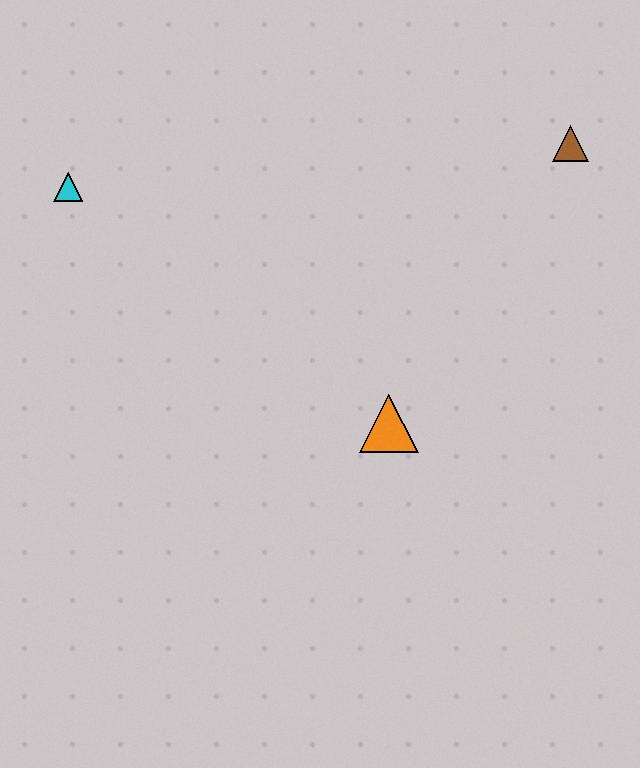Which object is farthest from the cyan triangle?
The brown triangle is farthest from the cyan triangle.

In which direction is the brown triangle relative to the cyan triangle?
The brown triangle is to the right of the cyan triangle.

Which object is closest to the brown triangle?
The orange triangle is closest to the brown triangle.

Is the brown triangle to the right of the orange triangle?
Yes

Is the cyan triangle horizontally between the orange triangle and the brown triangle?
No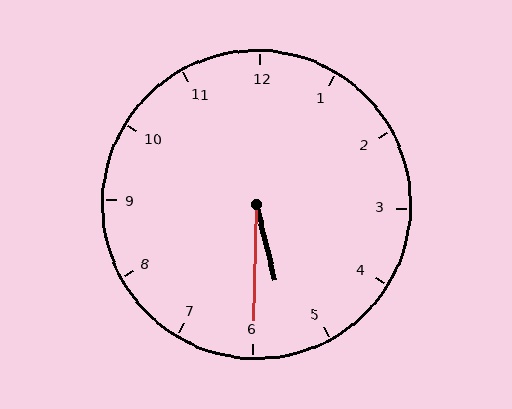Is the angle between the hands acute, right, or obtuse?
It is acute.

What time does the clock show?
5:30.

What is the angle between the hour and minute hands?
Approximately 15 degrees.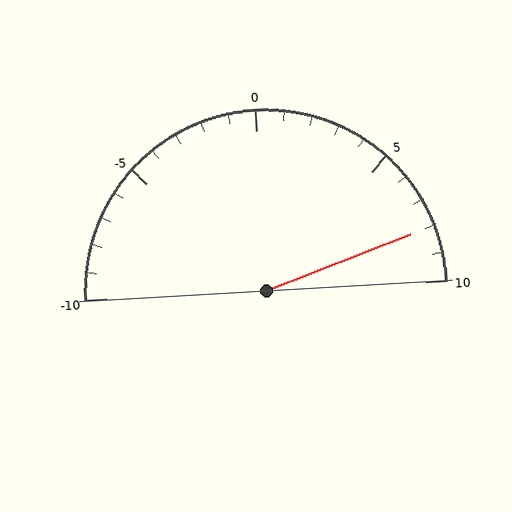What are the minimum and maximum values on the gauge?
The gauge ranges from -10 to 10.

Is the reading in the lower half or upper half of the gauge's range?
The reading is in the upper half of the range (-10 to 10).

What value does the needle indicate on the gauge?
The needle indicates approximately 8.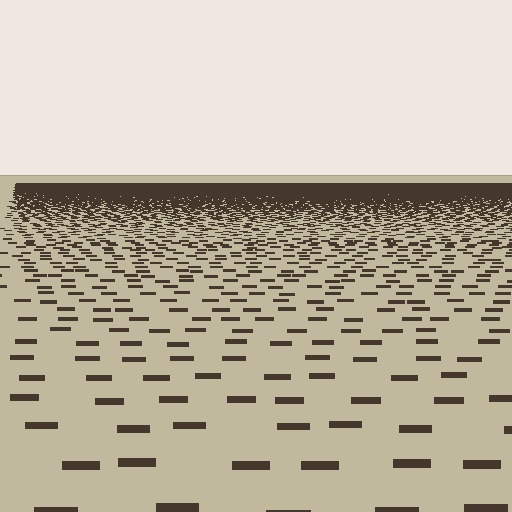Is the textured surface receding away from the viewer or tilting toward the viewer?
The surface is receding away from the viewer. Texture elements get smaller and denser toward the top.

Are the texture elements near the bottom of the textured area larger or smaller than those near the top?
Larger. Near the bottom, elements are closer to the viewer and appear at a bigger on-screen size.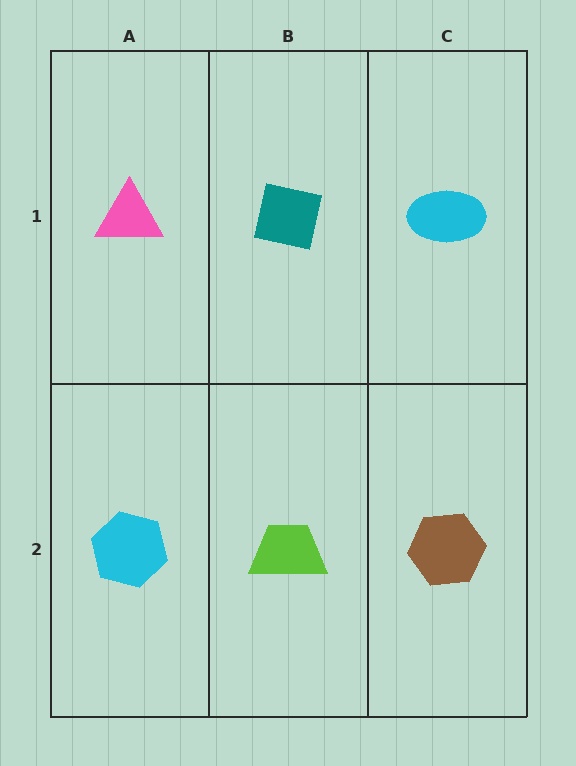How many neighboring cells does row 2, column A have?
2.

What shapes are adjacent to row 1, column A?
A cyan hexagon (row 2, column A), a teal square (row 1, column B).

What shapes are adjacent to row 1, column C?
A brown hexagon (row 2, column C), a teal square (row 1, column B).